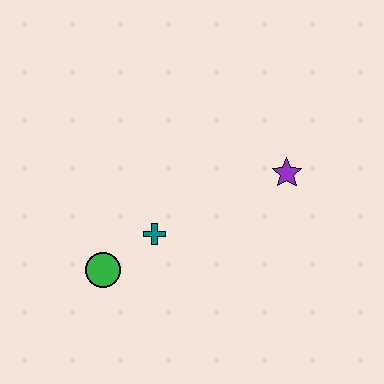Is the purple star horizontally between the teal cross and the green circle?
No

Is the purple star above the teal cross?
Yes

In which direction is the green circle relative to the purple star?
The green circle is to the left of the purple star.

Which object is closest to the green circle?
The teal cross is closest to the green circle.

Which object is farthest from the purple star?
The green circle is farthest from the purple star.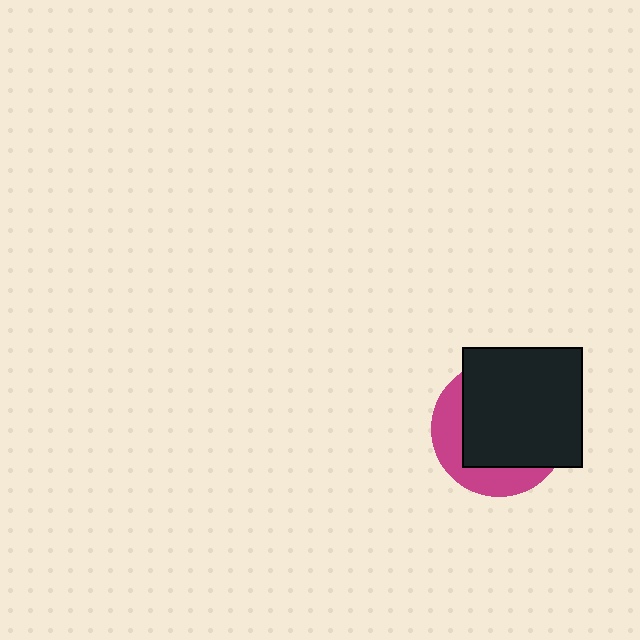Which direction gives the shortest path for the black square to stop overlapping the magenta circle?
Moving toward the upper-right gives the shortest separation.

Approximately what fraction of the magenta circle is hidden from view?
Roughly 69% of the magenta circle is hidden behind the black square.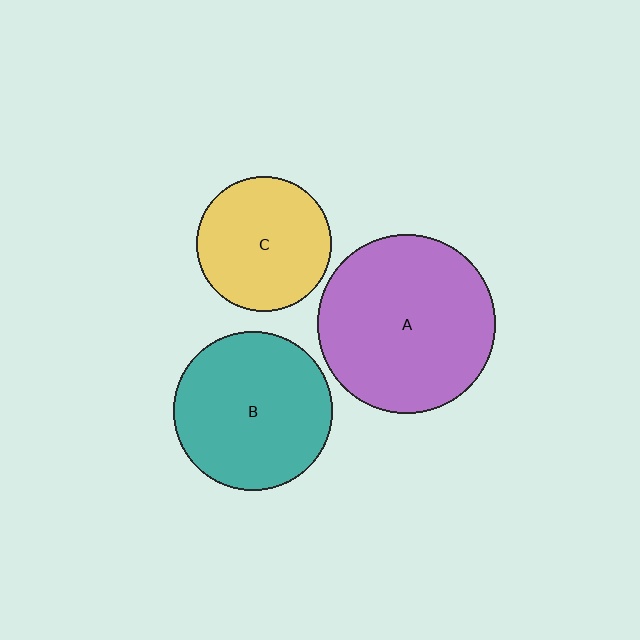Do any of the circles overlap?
No, none of the circles overlap.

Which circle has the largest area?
Circle A (purple).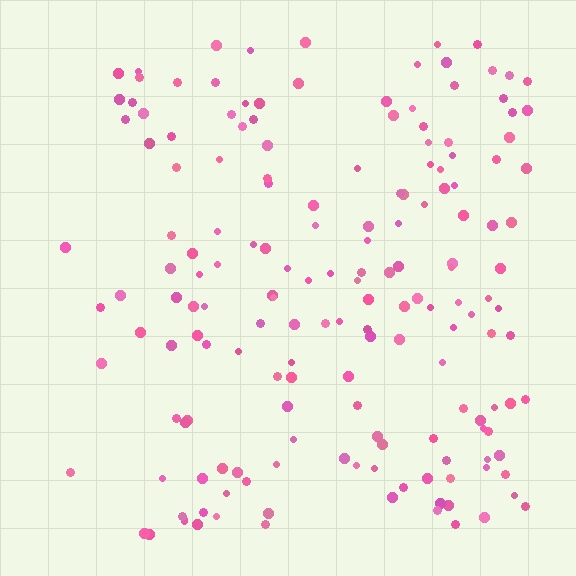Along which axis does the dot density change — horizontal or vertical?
Horizontal.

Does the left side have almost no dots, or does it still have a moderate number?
Still a moderate number, just noticeably fewer than the right.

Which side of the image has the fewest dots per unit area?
The left.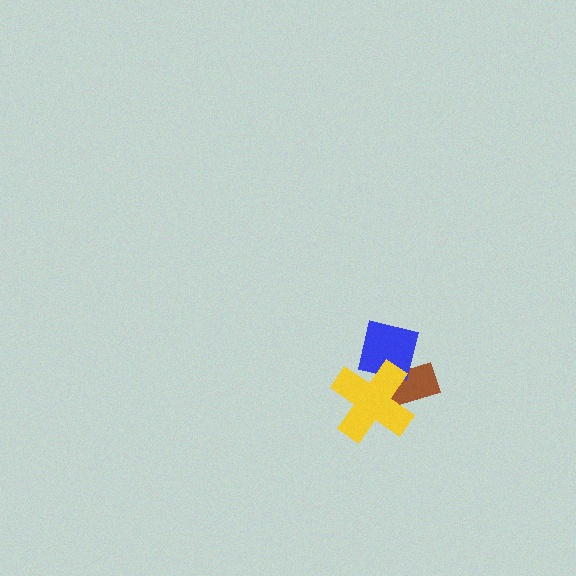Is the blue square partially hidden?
Yes, it is partially covered by another shape.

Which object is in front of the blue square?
The yellow cross is in front of the blue square.